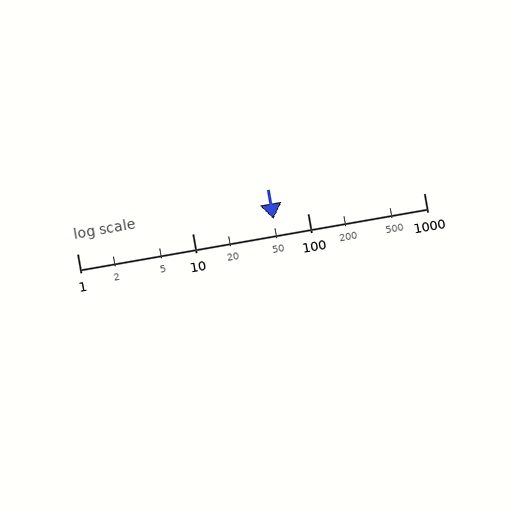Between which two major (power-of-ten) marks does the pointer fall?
The pointer is between 10 and 100.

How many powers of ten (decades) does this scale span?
The scale spans 3 decades, from 1 to 1000.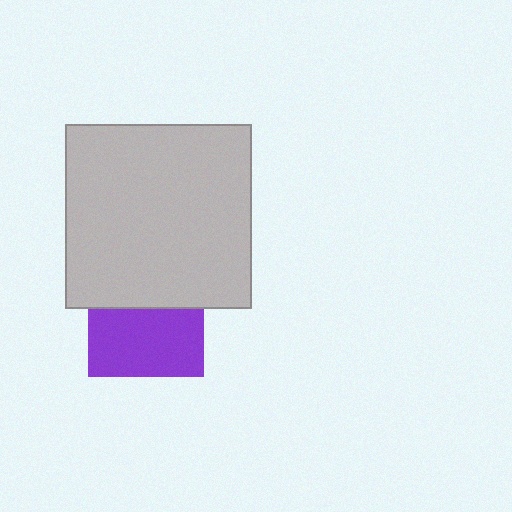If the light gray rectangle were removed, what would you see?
You would see the complete purple square.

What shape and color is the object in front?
The object in front is a light gray rectangle.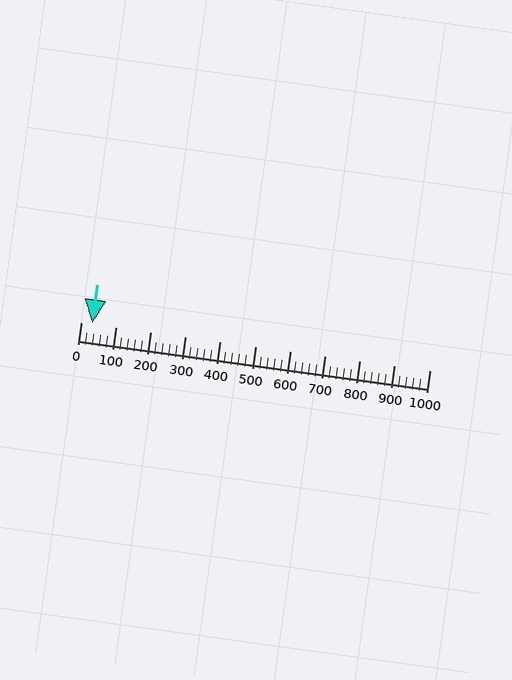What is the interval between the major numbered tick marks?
The major tick marks are spaced 100 units apart.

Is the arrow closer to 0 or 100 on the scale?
The arrow is closer to 0.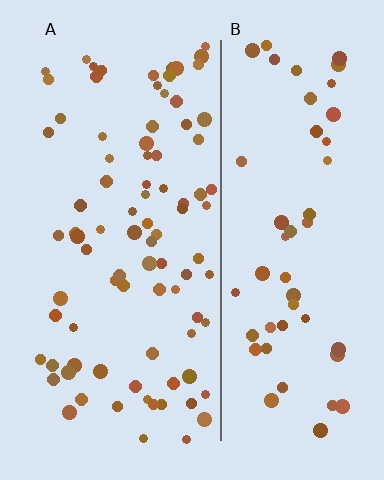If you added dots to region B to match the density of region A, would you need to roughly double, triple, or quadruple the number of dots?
Approximately double.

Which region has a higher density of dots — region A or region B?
A (the left).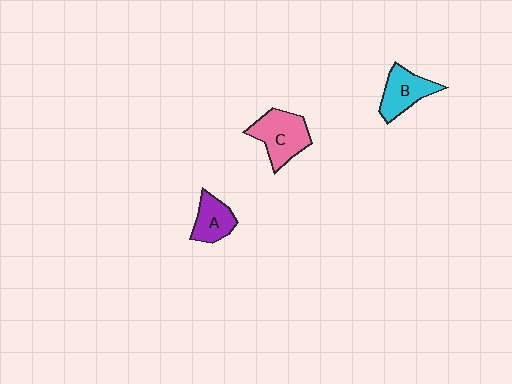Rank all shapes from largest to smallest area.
From largest to smallest: C (pink), B (cyan), A (purple).